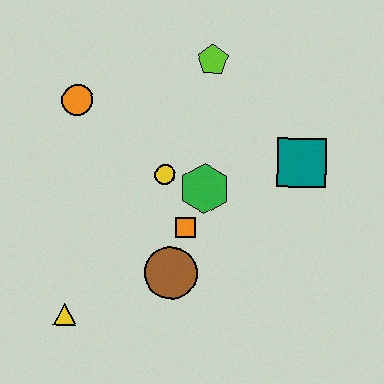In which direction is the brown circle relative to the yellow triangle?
The brown circle is to the right of the yellow triangle.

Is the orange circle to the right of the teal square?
No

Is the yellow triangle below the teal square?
Yes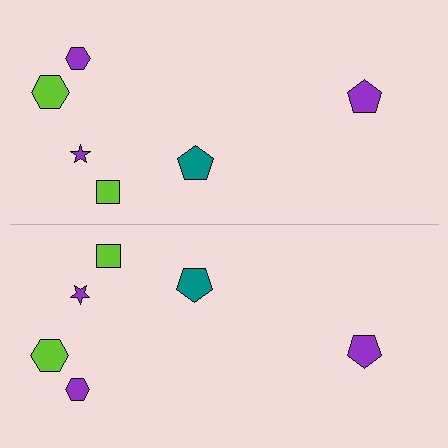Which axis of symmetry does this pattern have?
The pattern has a horizontal axis of symmetry running through the center of the image.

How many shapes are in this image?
There are 12 shapes in this image.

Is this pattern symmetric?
Yes, this pattern has bilateral (reflection) symmetry.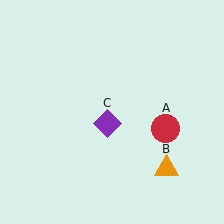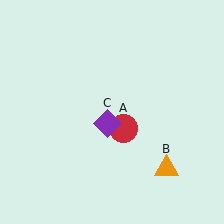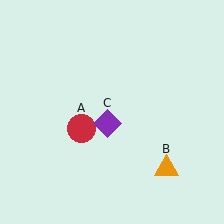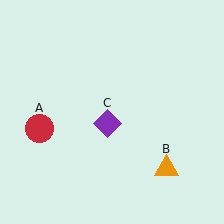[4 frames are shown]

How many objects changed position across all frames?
1 object changed position: red circle (object A).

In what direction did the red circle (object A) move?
The red circle (object A) moved left.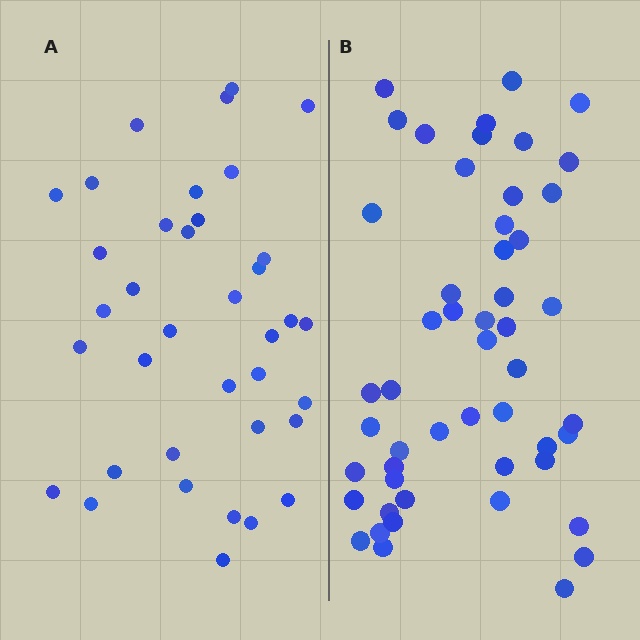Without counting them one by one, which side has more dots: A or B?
Region B (the right region) has more dots.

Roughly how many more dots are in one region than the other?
Region B has approximately 15 more dots than region A.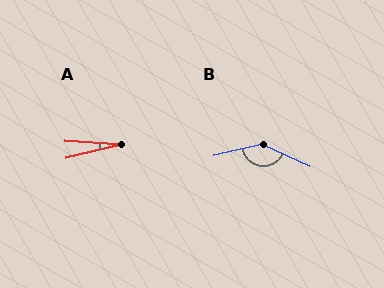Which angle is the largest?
B, at approximately 142 degrees.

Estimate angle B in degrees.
Approximately 142 degrees.